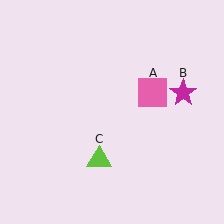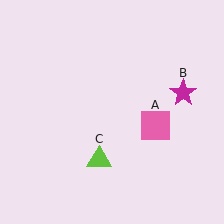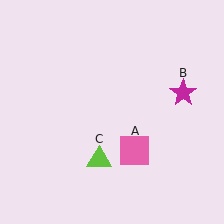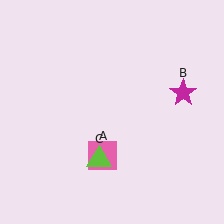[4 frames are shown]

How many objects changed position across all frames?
1 object changed position: pink square (object A).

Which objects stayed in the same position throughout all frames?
Magenta star (object B) and lime triangle (object C) remained stationary.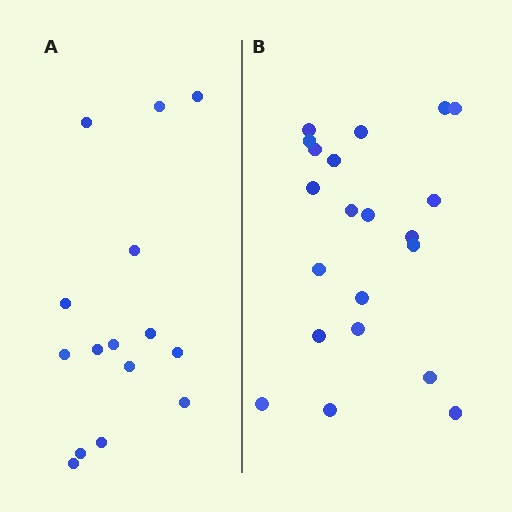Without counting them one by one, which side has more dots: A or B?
Region B (the right region) has more dots.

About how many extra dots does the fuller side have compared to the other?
Region B has about 6 more dots than region A.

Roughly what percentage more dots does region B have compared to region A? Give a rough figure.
About 40% more.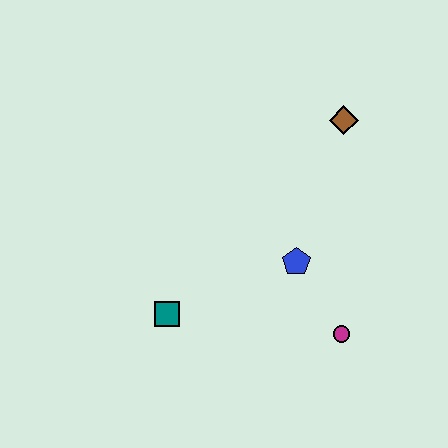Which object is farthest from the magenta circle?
The brown diamond is farthest from the magenta circle.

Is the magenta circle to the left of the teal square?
No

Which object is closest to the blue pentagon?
The magenta circle is closest to the blue pentagon.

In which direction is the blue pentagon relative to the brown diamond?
The blue pentagon is below the brown diamond.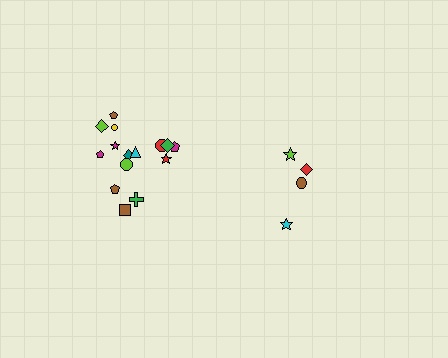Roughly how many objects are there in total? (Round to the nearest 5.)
Roughly 20 objects in total.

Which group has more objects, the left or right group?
The left group.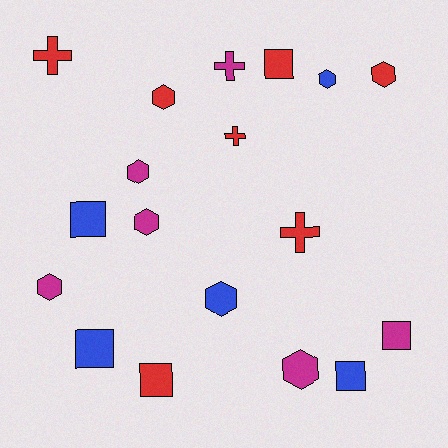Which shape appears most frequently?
Hexagon, with 8 objects.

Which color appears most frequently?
Red, with 7 objects.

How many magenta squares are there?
There is 1 magenta square.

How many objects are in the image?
There are 18 objects.